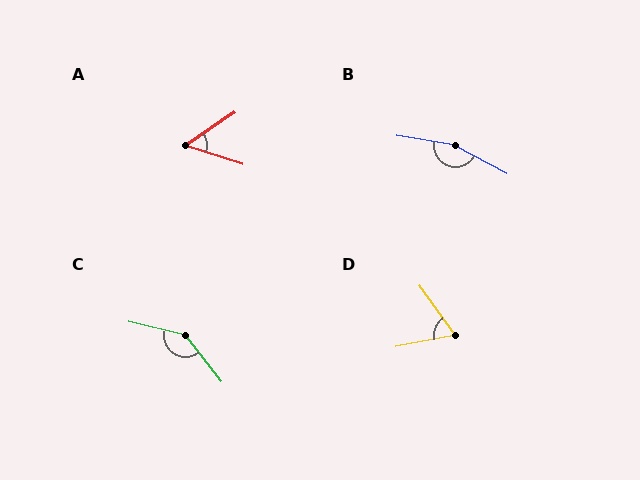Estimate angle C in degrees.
Approximately 141 degrees.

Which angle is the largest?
B, at approximately 161 degrees.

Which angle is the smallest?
A, at approximately 52 degrees.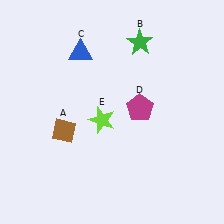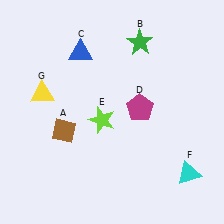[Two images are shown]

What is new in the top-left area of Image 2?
A yellow triangle (G) was added in the top-left area of Image 2.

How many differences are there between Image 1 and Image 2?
There are 2 differences between the two images.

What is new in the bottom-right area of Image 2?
A cyan triangle (F) was added in the bottom-right area of Image 2.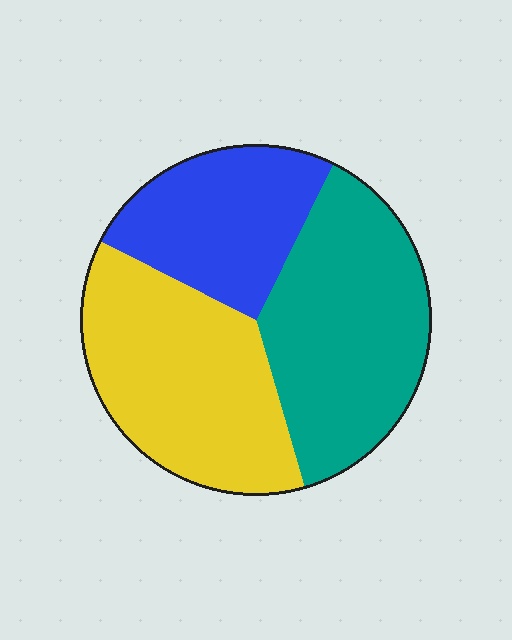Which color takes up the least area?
Blue, at roughly 25%.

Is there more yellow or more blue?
Yellow.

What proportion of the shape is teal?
Teal covers 38% of the shape.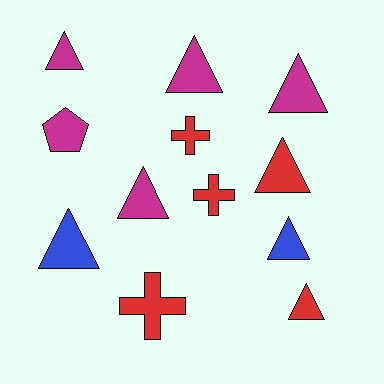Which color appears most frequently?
Red, with 5 objects.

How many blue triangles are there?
There are 2 blue triangles.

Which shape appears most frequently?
Triangle, with 8 objects.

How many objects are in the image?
There are 12 objects.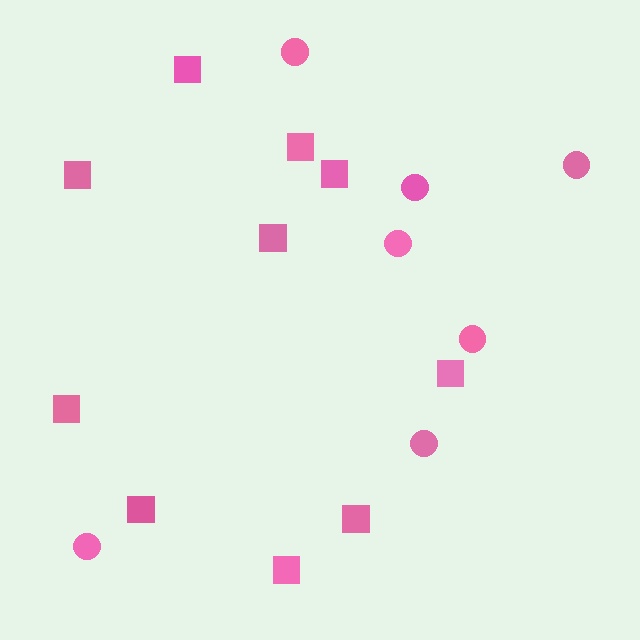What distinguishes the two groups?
There are 2 groups: one group of squares (10) and one group of circles (7).